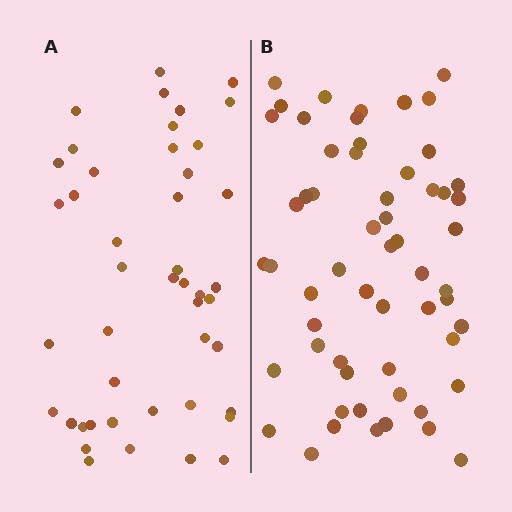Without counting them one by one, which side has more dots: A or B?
Region B (the right region) has more dots.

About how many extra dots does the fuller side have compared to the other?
Region B has approximately 15 more dots than region A.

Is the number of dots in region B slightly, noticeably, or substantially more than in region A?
Region B has noticeably more, but not dramatically so. The ratio is roughly 1.3 to 1.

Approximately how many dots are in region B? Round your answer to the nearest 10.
About 60 dots. (The exact count is 58, which rounds to 60.)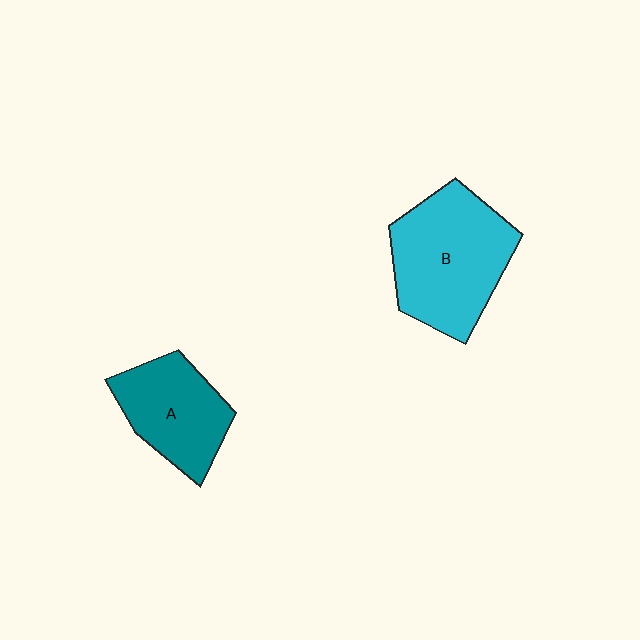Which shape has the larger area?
Shape B (cyan).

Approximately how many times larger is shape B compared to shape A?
Approximately 1.4 times.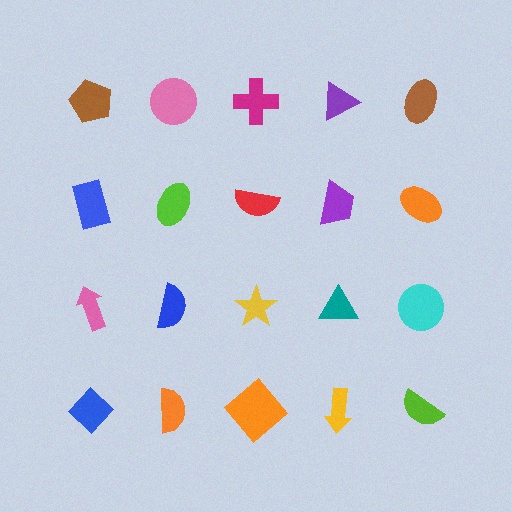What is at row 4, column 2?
An orange semicircle.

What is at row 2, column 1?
A blue rectangle.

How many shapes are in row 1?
5 shapes.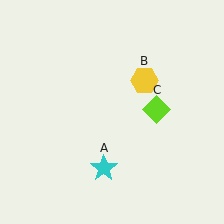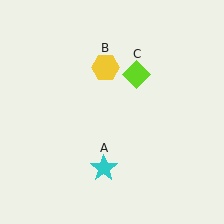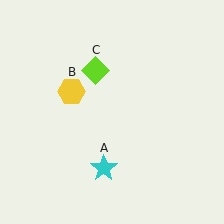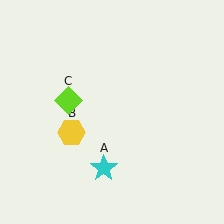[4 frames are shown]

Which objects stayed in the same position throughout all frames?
Cyan star (object A) remained stationary.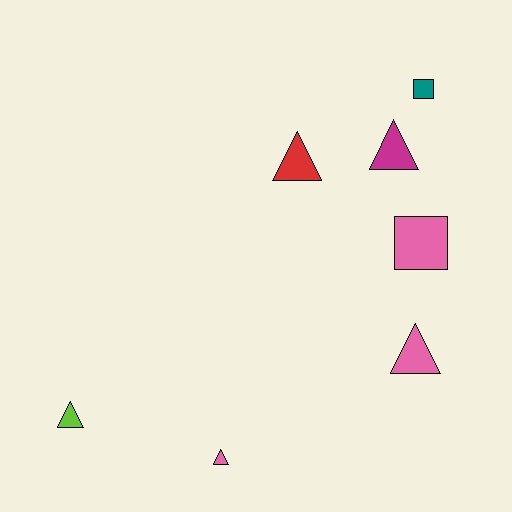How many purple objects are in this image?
There are no purple objects.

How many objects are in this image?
There are 7 objects.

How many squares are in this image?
There are 2 squares.